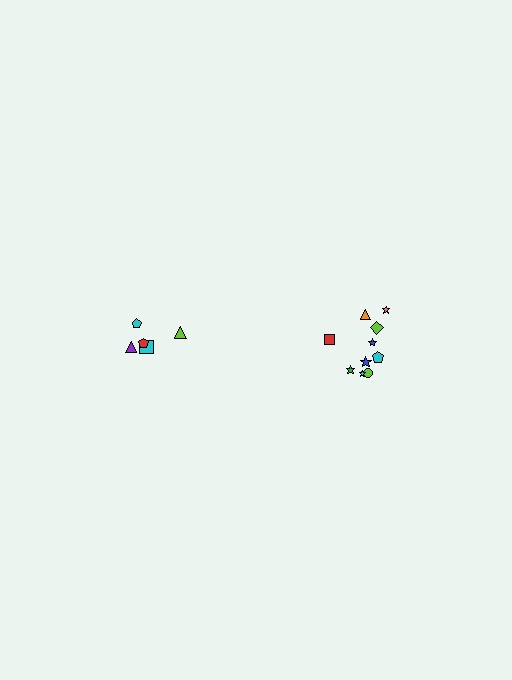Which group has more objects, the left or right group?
The right group.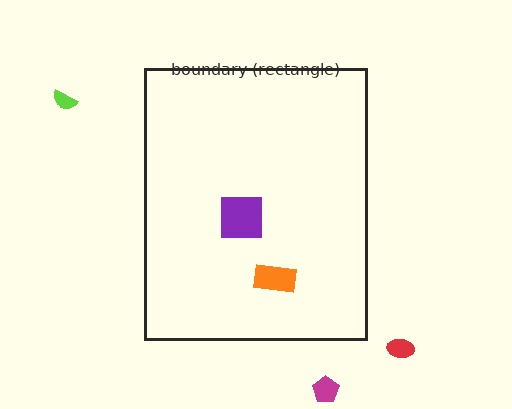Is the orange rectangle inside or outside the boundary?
Inside.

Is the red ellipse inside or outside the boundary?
Outside.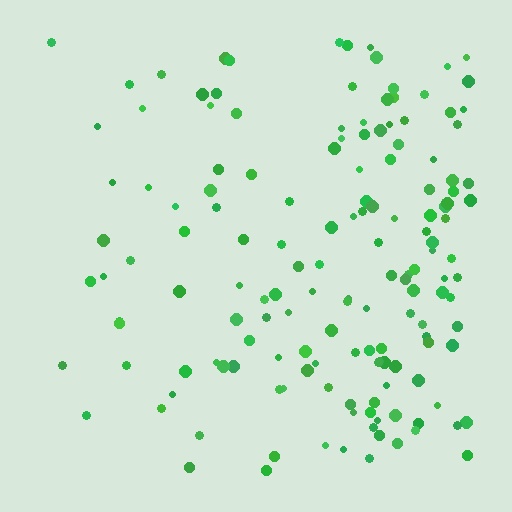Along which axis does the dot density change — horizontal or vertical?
Horizontal.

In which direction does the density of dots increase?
From left to right, with the right side densest.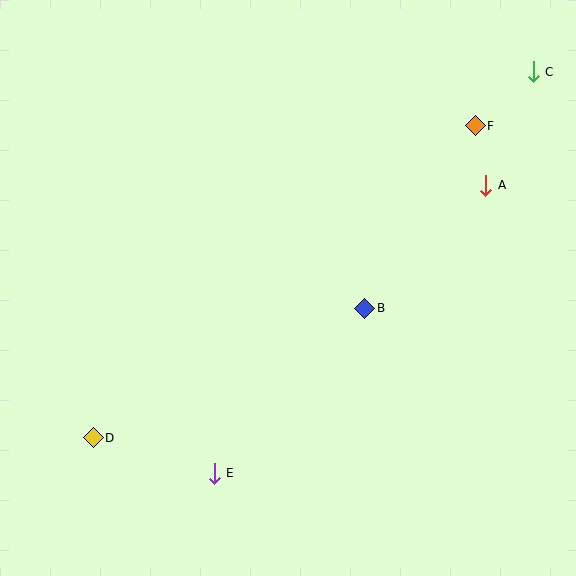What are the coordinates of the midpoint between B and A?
The midpoint between B and A is at (425, 247).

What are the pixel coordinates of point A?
Point A is at (486, 185).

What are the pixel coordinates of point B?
Point B is at (365, 308).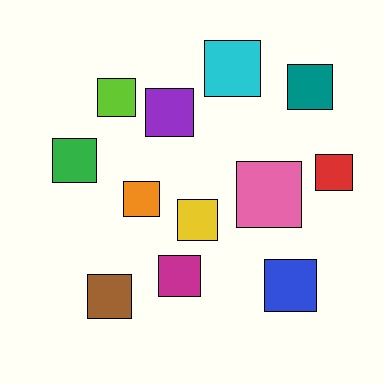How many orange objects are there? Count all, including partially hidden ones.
There is 1 orange object.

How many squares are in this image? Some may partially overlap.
There are 12 squares.